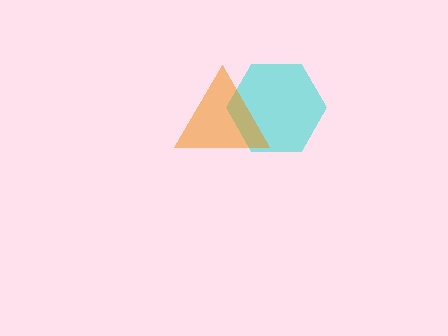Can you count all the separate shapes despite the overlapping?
Yes, there are 2 separate shapes.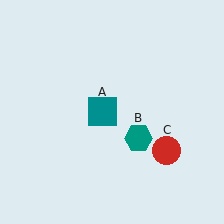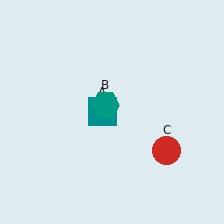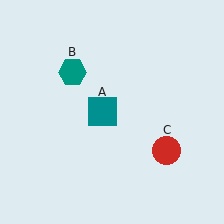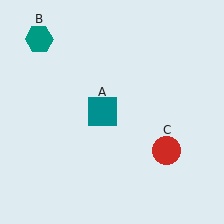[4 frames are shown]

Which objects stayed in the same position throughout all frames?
Teal square (object A) and red circle (object C) remained stationary.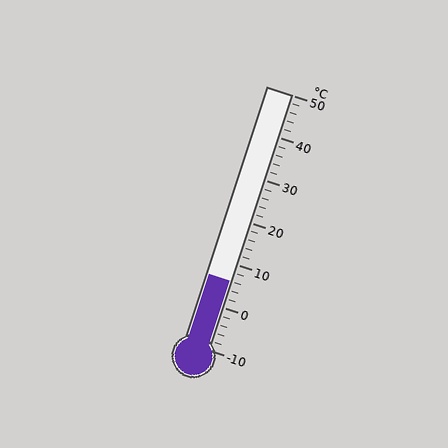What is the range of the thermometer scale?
The thermometer scale ranges from -10°C to 50°C.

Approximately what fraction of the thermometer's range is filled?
The thermometer is filled to approximately 25% of its range.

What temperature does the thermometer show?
The thermometer shows approximately 6°C.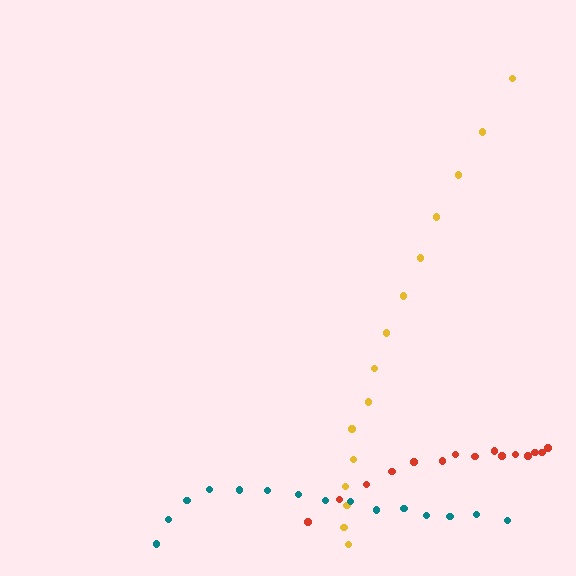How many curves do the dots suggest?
There are 3 distinct paths.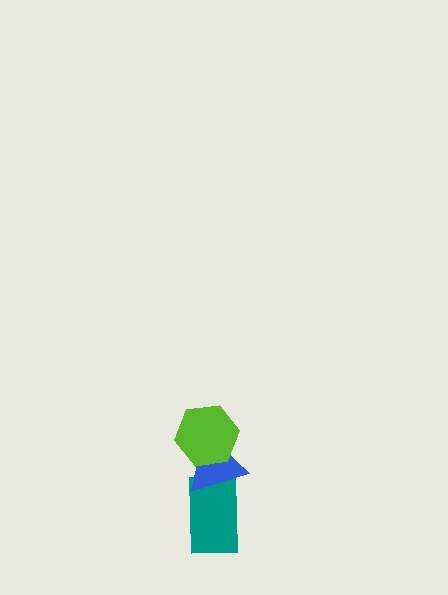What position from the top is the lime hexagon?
The lime hexagon is 1st from the top.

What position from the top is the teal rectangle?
The teal rectangle is 3rd from the top.